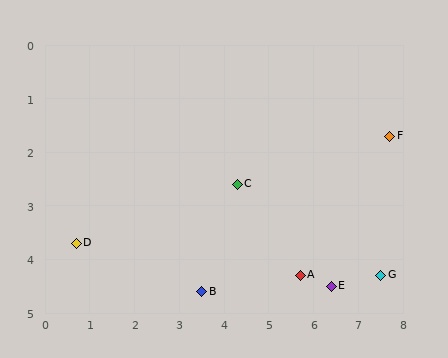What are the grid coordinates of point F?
Point F is at approximately (7.7, 1.7).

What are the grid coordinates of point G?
Point G is at approximately (7.5, 4.3).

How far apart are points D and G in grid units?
Points D and G are about 6.8 grid units apart.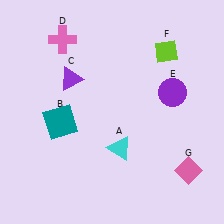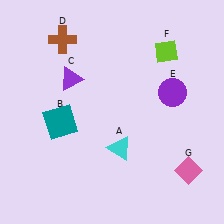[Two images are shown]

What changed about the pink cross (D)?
In Image 1, D is pink. In Image 2, it changed to brown.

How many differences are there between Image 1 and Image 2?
There is 1 difference between the two images.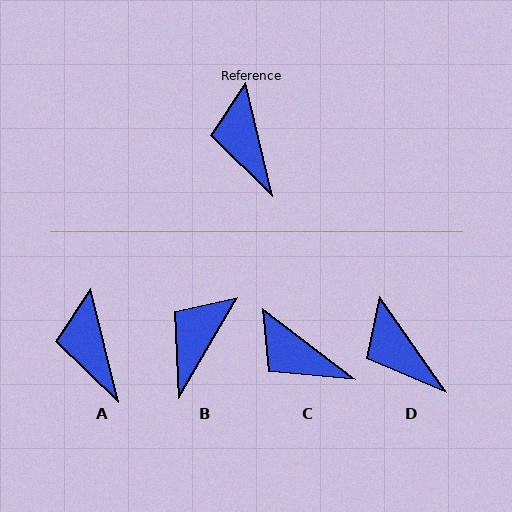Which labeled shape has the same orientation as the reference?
A.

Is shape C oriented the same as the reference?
No, it is off by about 39 degrees.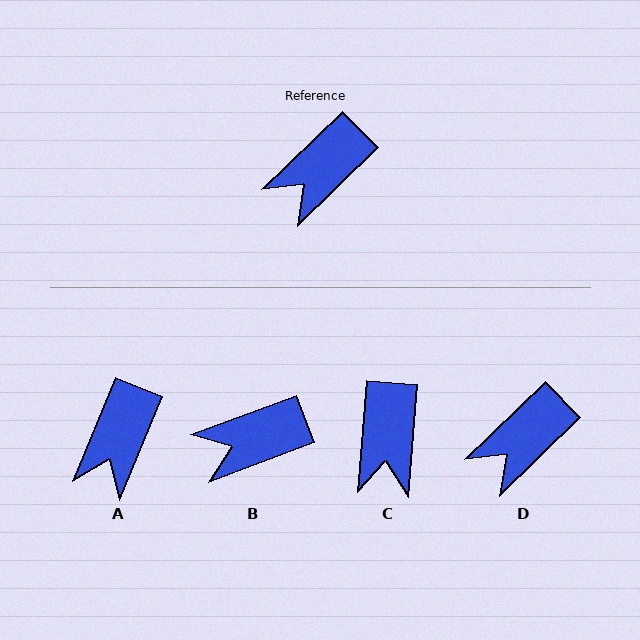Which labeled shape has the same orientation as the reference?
D.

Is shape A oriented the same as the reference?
No, it is off by about 24 degrees.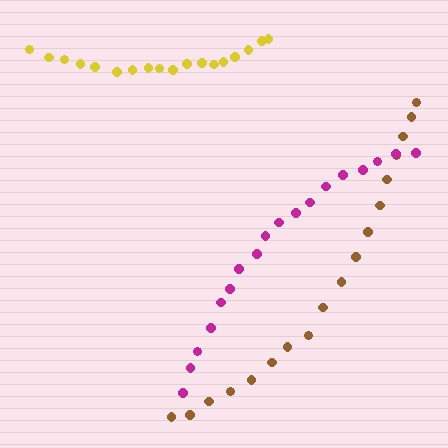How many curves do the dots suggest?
There are 3 distinct paths.